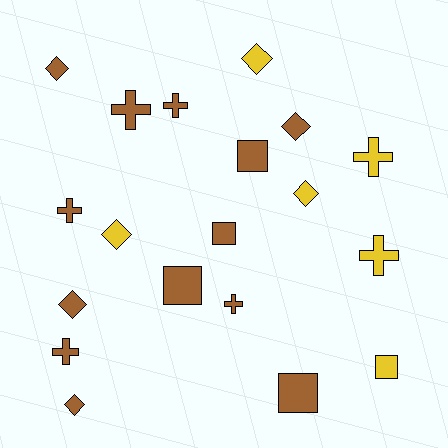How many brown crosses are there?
There are 5 brown crosses.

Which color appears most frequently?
Brown, with 13 objects.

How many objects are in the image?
There are 19 objects.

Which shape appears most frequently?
Cross, with 7 objects.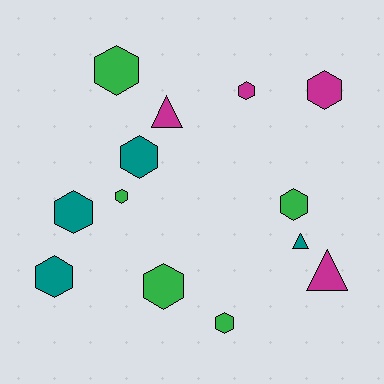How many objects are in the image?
There are 13 objects.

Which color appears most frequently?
Green, with 5 objects.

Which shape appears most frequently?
Hexagon, with 10 objects.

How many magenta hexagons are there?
There are 2 magenta hexagons.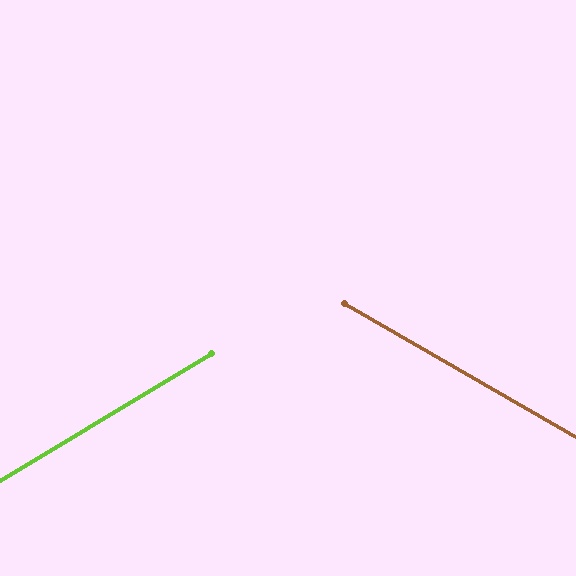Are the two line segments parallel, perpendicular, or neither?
Neither parallel nor perpendicular — they differ by about 61°.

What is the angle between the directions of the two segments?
Approximately 61 degrees.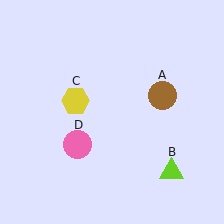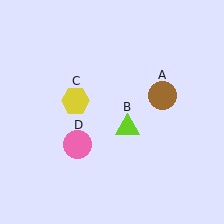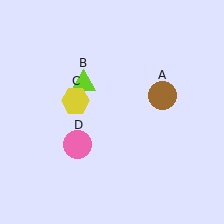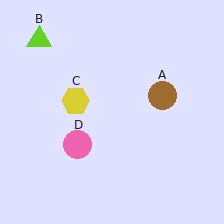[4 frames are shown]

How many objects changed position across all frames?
1 object changed position: lime triangle (object B).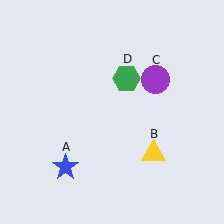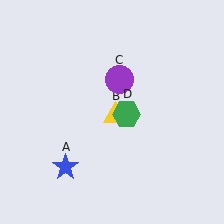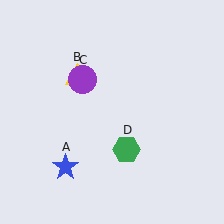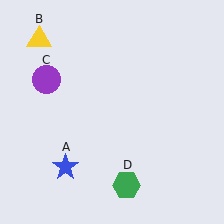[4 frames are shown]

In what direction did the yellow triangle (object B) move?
The yellow triangle (object B) moved up and to the left.